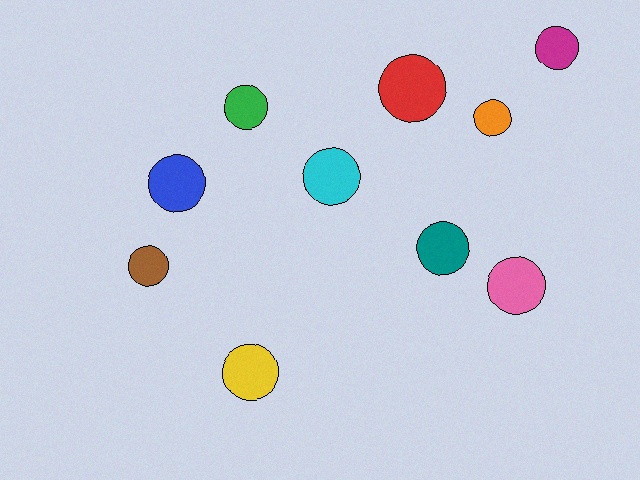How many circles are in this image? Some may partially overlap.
There are 10 circles.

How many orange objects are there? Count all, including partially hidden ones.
There is 1 orange object.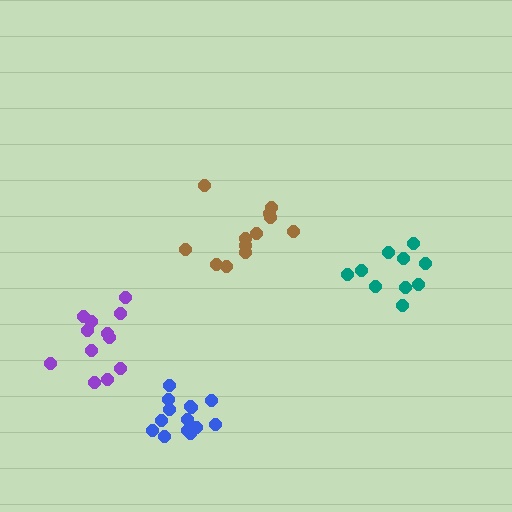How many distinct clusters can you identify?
There are 4 distinct clusters.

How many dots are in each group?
Group 1: 10 dots, Group 2: 12 dots, Group 3: 15 dots, Group 4: 12 dots (49 total).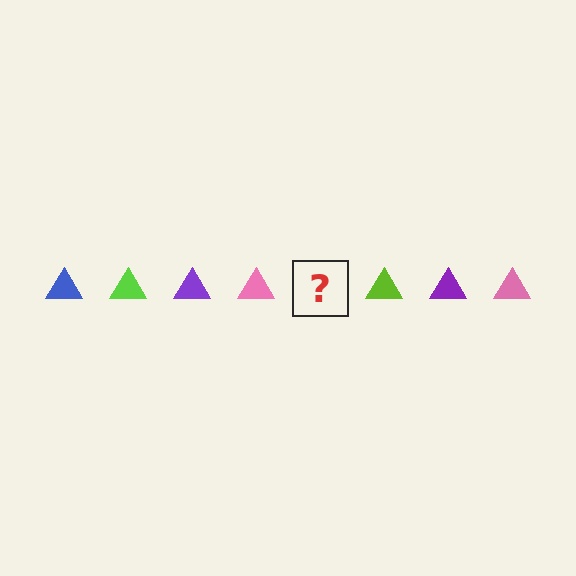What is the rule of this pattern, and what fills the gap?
The rule is that the pattern cycles through blue, lime, purple, pink triangles. The gap should be filled with a blue triangle.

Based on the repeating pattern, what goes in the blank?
The blank should be a blue triangle.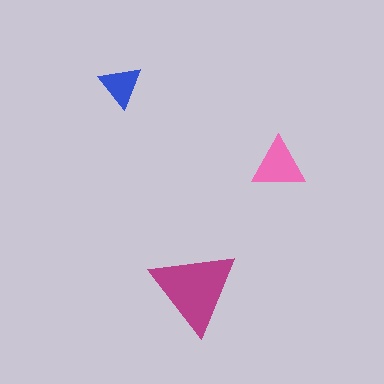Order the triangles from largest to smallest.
the magenta one, the pink one, the blue one.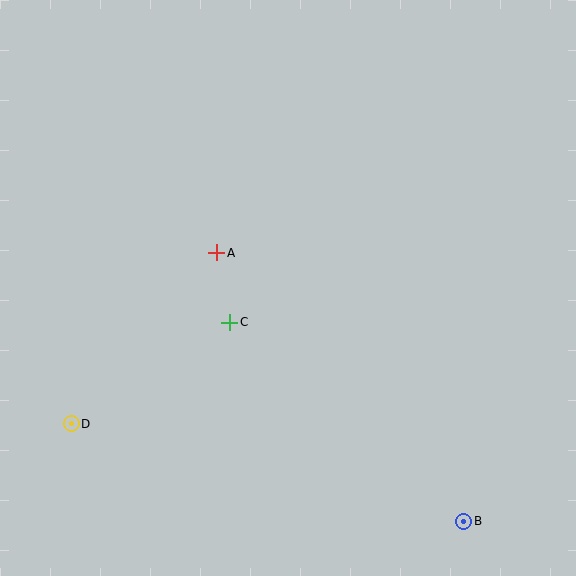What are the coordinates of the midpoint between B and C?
The midpoint between B and C is at (347, 422).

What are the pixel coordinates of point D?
Point D is at (71, 424).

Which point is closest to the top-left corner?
Point A is closest to the top-left corner.